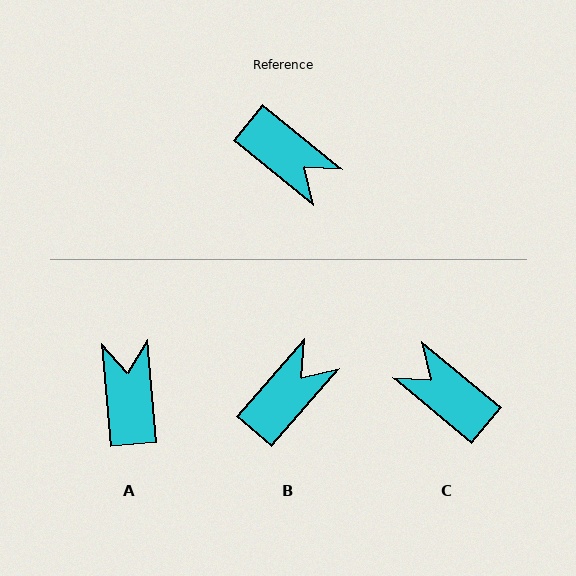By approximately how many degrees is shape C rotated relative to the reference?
Approximately 179 degrees counter-clockwise.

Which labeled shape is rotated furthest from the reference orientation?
C, about 179 degrees away.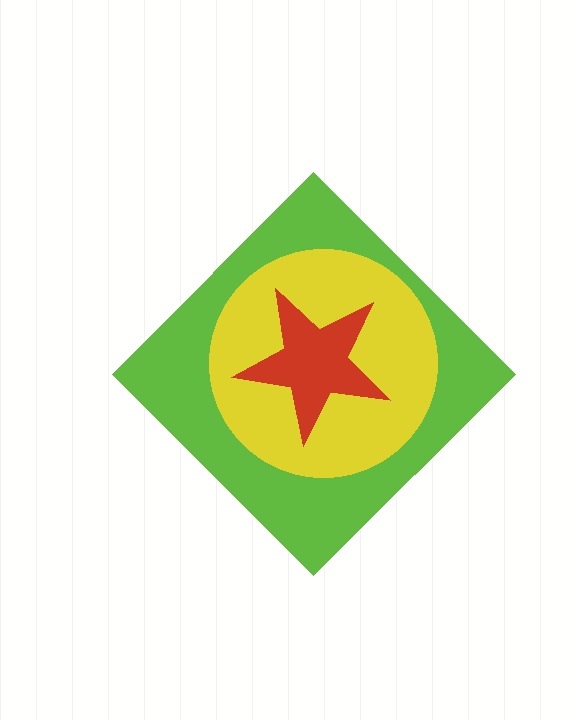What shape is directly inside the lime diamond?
The yellow circle.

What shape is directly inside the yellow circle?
The red star.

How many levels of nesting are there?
3.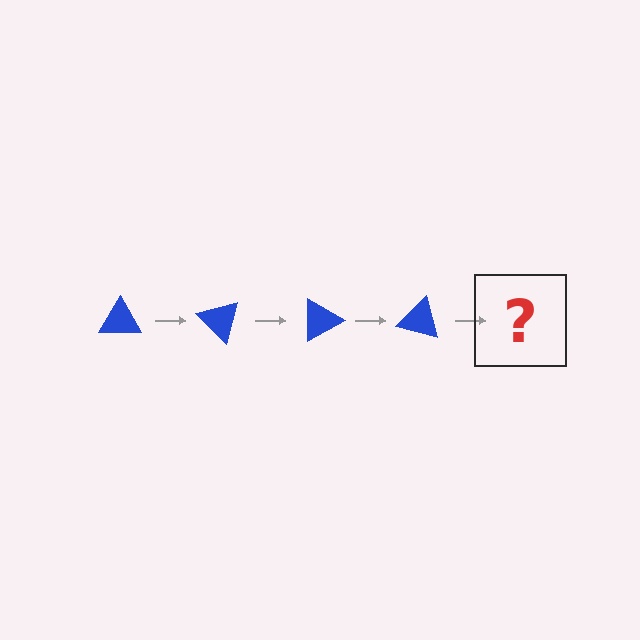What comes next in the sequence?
The next element should be a blue triangle rotated 180 degrees.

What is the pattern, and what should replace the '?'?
The pattern is that the triangle rotates 45 degrees each step. The '?' should be a blue triangle rotated 180 degrees.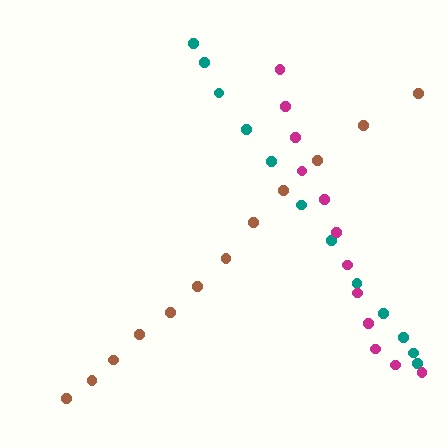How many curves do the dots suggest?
There are 3 distinct paths.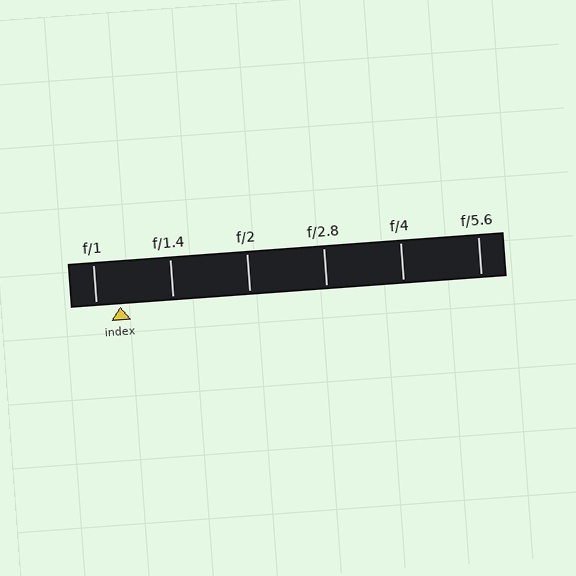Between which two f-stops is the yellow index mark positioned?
The index mark is between f/1 and f/1.4.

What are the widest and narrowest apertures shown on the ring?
The widest aperture shown is f/1 and the narrowest is f/5.6.